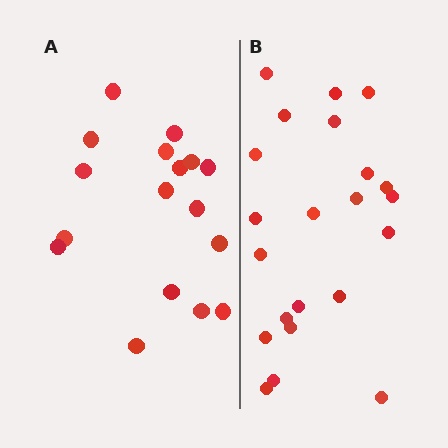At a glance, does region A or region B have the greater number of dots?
Region B (the right region) has more dots.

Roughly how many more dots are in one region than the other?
Region B has about 5 more dots than region A.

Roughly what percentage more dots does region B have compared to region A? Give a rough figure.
About 30% more.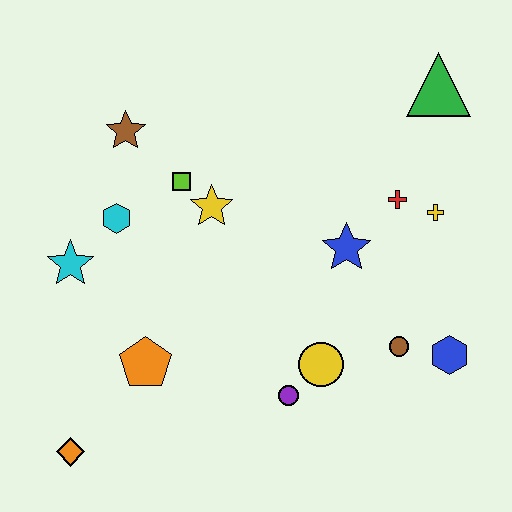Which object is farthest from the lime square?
The blue hexagon is farthest from the lime square.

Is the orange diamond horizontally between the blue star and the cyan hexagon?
No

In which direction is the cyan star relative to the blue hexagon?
The cyan star is to the left of the blue hexagon.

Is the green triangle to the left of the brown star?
No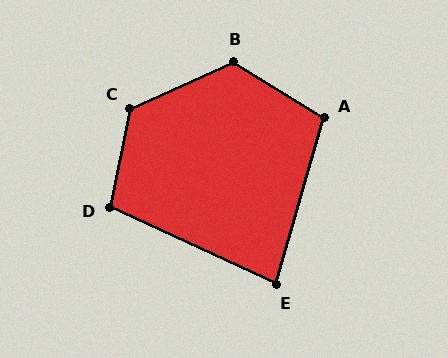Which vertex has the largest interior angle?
C, at approximately 126 degrees.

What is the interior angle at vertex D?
Approximately 103 degrees (obtuse).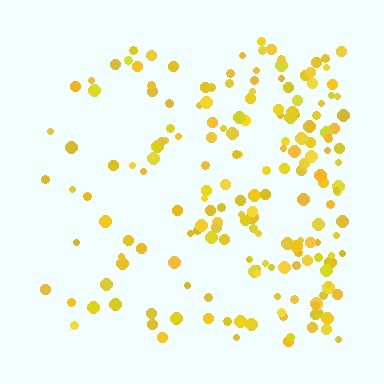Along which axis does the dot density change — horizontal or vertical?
Horizontal.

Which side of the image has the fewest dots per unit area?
The left.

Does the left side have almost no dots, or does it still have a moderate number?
Still a moderate number, just noticeably fewer than the right.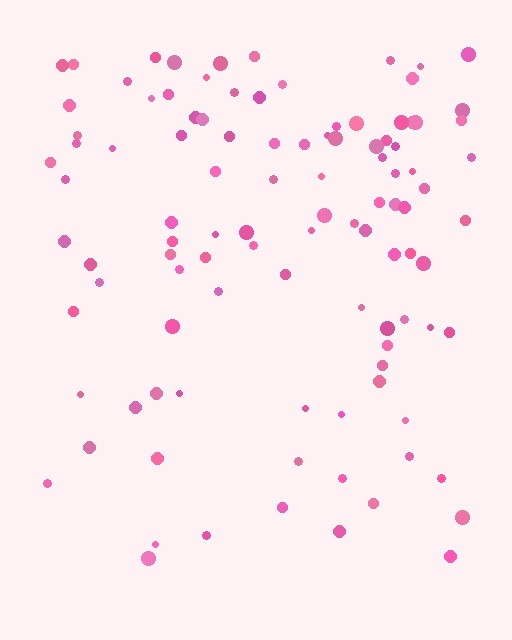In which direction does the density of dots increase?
From bottom to top, with the top side densest.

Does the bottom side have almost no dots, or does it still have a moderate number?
Still a moderate number, just noticeably fewer than the top.